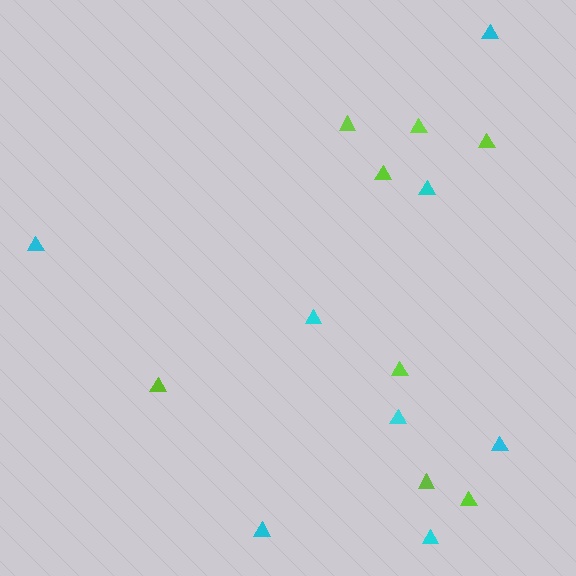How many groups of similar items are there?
There are 2 groups: one group of cyan triangles (8) and one group of lime triangles (8).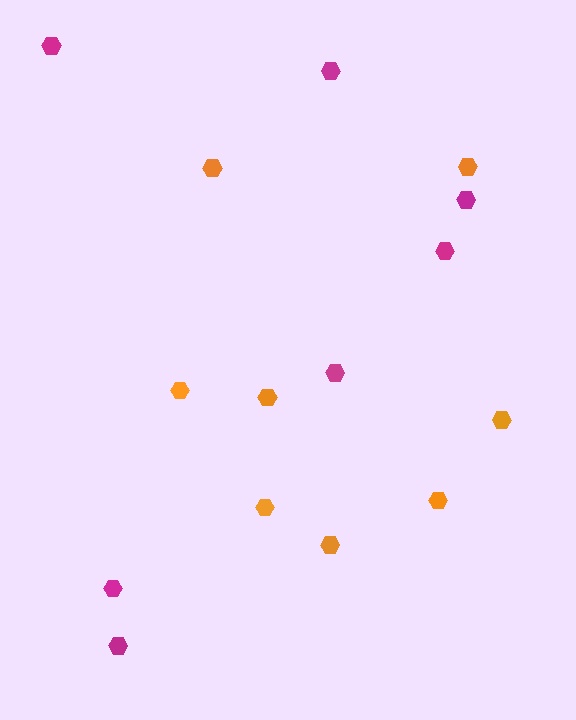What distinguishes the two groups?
There are 2 groups: one group of orange hexagons (8) and one group of magenta hexagons (7).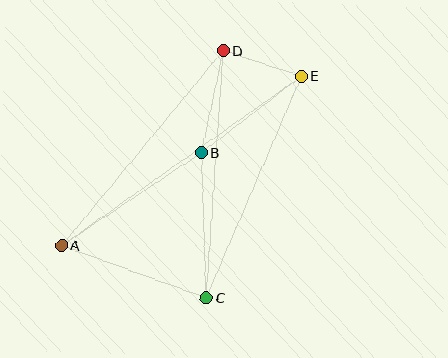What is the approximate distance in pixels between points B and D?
The distance between B and D is approximately 104 pixels.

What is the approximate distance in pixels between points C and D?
The distance between C and D is approximately 248 pixels.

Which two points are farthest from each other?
Points A and E are farthest from each other.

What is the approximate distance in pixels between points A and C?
The distance between A and C is approximately 154 pixels.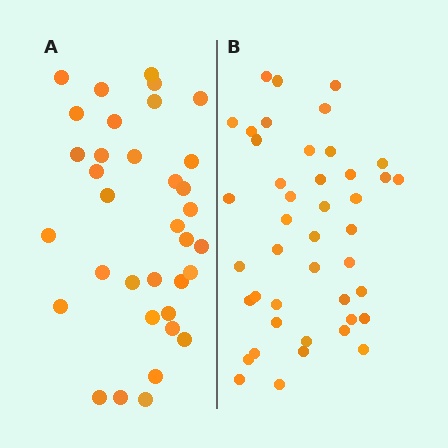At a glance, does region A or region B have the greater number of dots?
Region B (the right region) has more dots.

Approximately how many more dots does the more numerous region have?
Region B has roughly 8 or so more dots than region A.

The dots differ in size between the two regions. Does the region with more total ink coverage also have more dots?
No. Region A has more total ink coverage because its dots are larger, but region B actually contains more individual dots. Total area can be misleading — the number of items is what matters here.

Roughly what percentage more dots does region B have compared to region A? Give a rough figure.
About 25% more.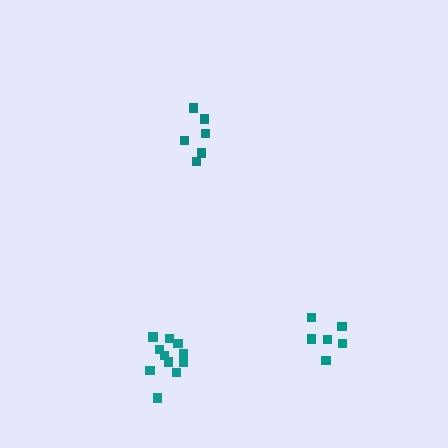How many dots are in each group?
Group 1: 6 dots, Group 2: 6 dots, Group 3: 11 dots (23 total).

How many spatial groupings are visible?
There are 3 spatial groupings.